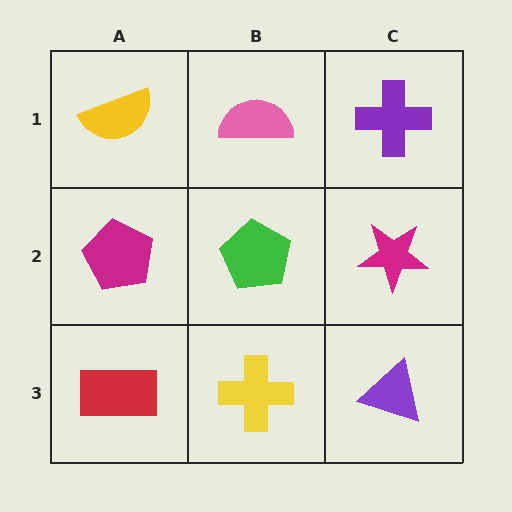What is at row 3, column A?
A red rectangle.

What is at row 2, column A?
A magenta pentagon.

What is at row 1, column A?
A yellow semicircle.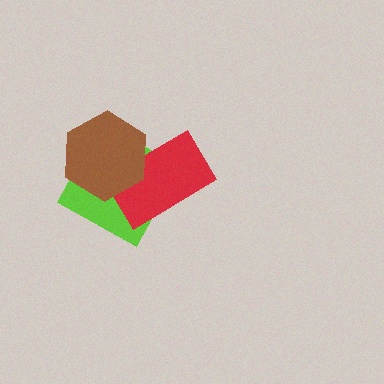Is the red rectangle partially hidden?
Yes, it is partially covered by another shape.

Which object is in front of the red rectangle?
The brown hexagon is in front of the red rectangle.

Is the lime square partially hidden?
Yes, it is partially covered by another shape.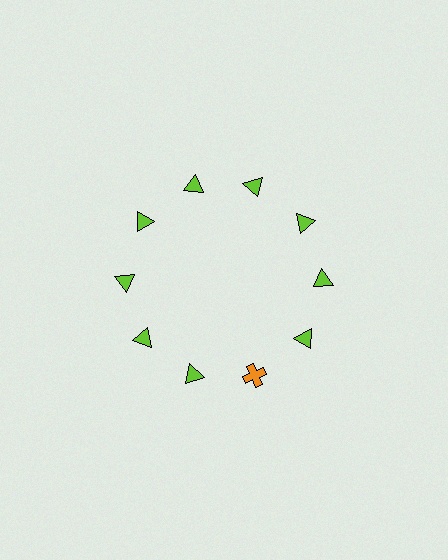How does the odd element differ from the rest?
It differs in both color (orange instead of lime) and shape (cross instead of triangle).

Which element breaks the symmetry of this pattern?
The orange cross at roughly the 5 o'clock position breaks the symmetry. All other shapes are lime triangles.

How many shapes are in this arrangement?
There are 10 shapes arranged in a ring pattern.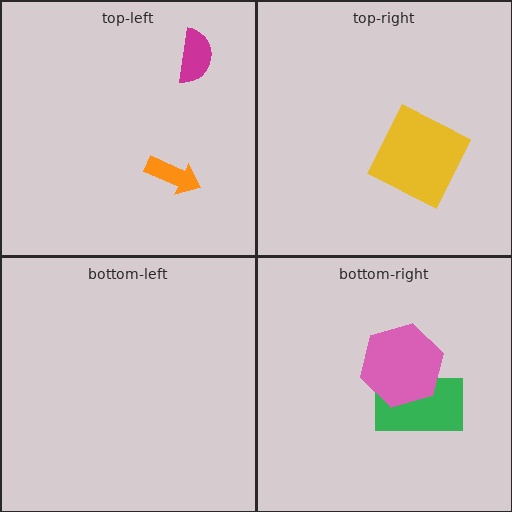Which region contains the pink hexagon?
The bottom-right region.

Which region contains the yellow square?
The top-right region.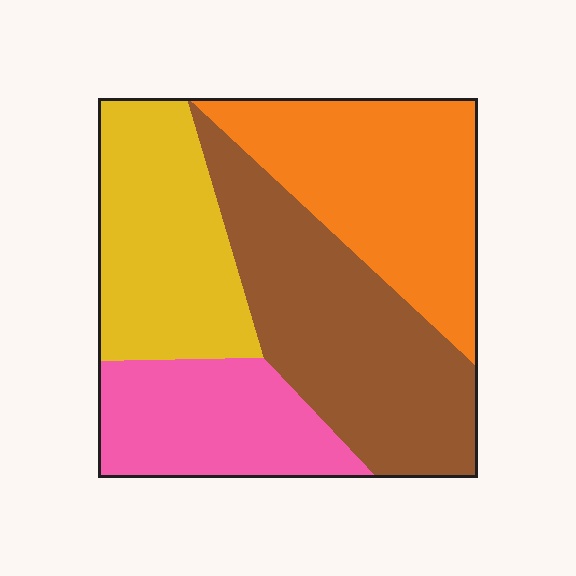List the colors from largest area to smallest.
From largest to smallest: brown, orange, yellow, pink.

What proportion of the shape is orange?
Orange covers roughly 25% of the shape.